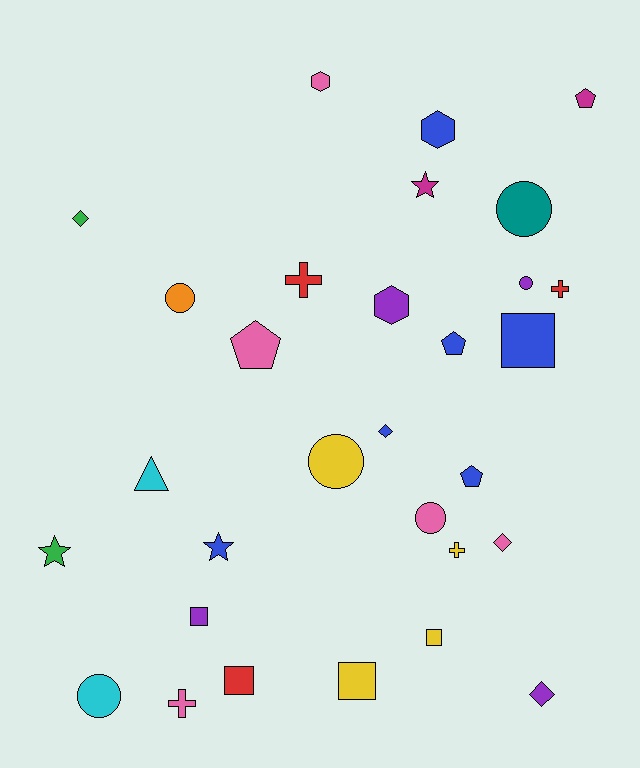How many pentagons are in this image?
There are 4 pentagons.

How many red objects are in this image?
There are 3 red objects.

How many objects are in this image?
There are 30 objects.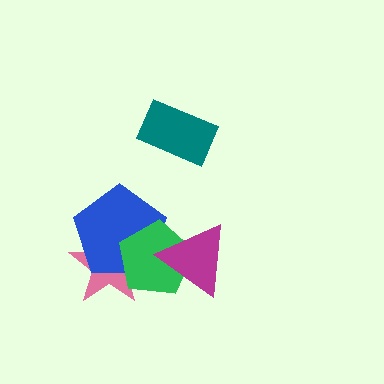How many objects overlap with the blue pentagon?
3 objects overlap with the blue pentagon.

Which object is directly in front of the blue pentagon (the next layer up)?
The green pentagon is directly in front of the blue pentagon.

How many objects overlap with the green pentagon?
3 objects overlap with the green pentagon.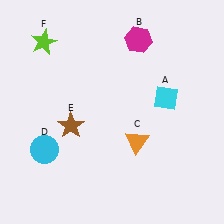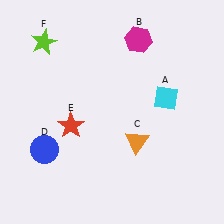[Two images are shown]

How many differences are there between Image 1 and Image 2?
There are 2 differences between the two images.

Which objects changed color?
D changed from cyan to blue. E changed from brown to red.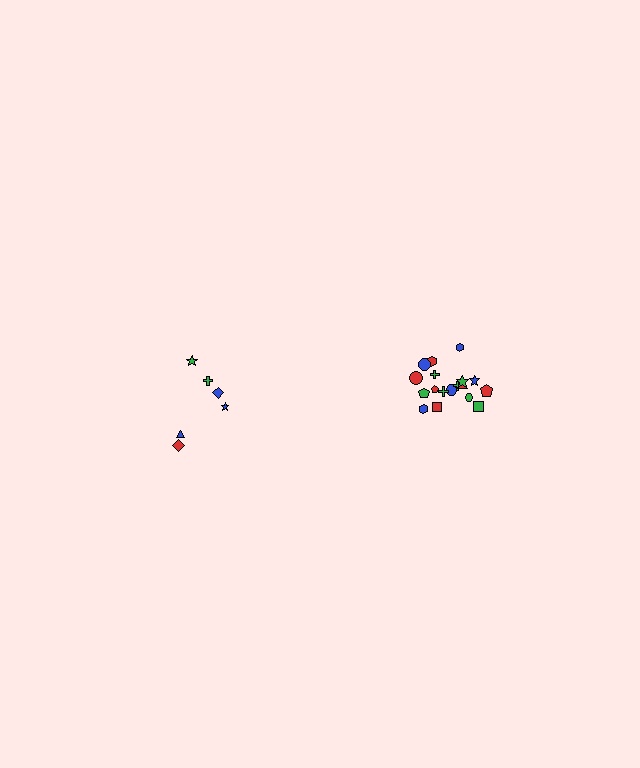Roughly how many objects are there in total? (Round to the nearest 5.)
Roughly 25 objects in total.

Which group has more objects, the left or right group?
The right group.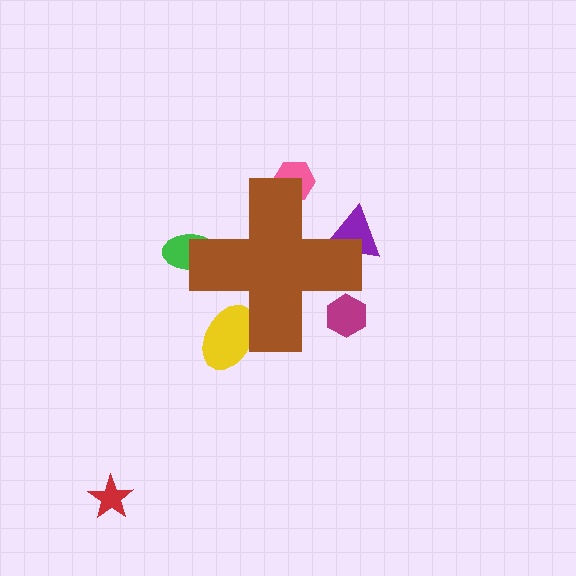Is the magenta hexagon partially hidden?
Yes, the magenta hexagon is partially hidden behind the brown cross.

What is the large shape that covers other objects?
A brown cross.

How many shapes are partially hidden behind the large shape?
5 shapes are partially hidden.